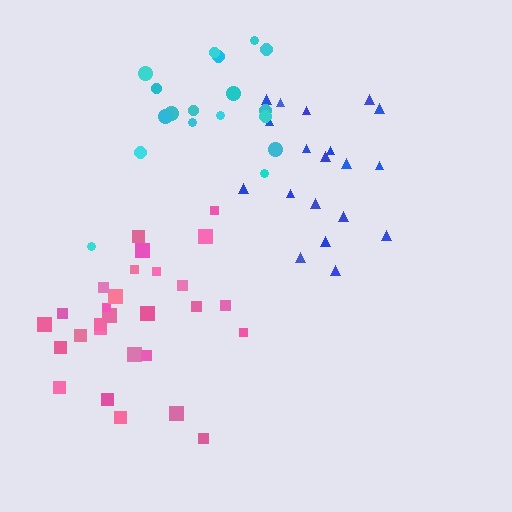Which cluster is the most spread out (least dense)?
Cyan.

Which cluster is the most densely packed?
Blue.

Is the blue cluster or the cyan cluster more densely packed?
Blue.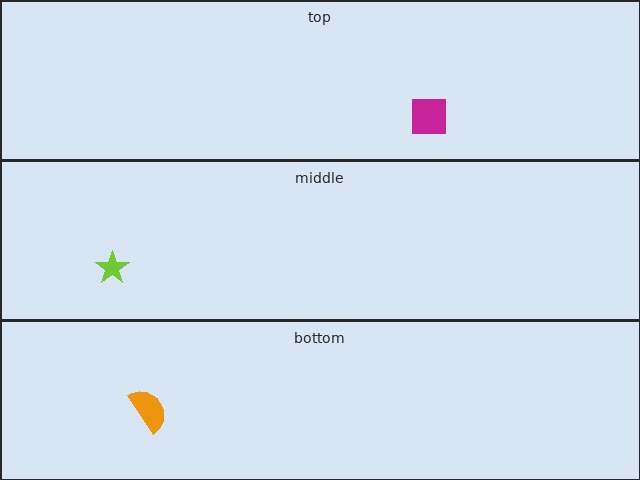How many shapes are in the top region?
1.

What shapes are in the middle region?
The lime star.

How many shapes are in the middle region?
1.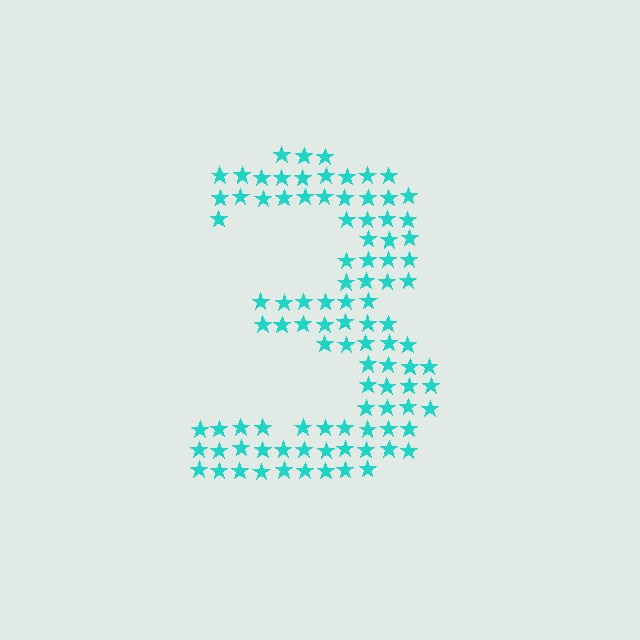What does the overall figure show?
The overall figure shows the digit 3.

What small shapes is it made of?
It is made of small stars.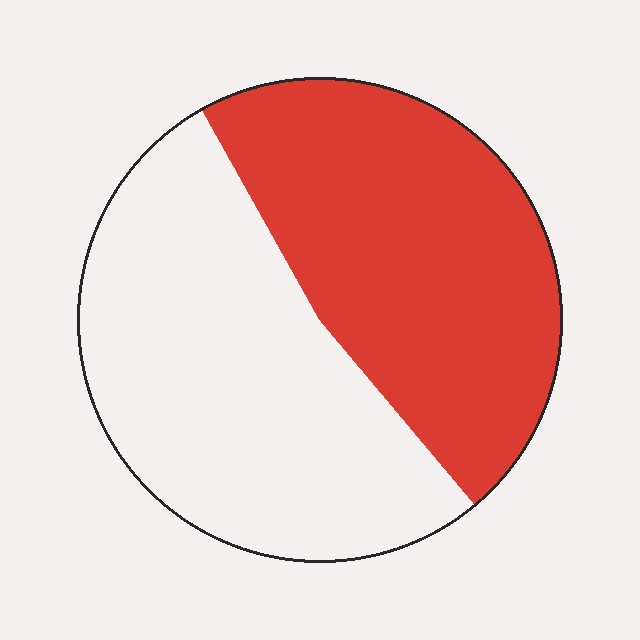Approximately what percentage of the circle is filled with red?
Approximately 45%.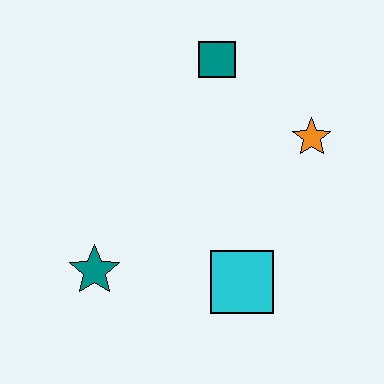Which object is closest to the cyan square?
The teal star is closest to the cyan square.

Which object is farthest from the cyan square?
The teal square is farthest from the cyan square.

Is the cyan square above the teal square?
No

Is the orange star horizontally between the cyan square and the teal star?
No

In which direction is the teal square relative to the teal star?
The teal square is above the teal star.